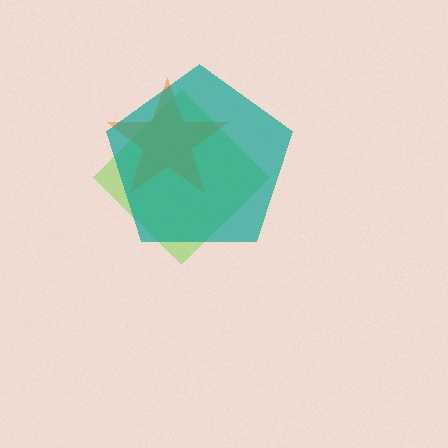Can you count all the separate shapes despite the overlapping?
Yes, there are 3 separate shapes.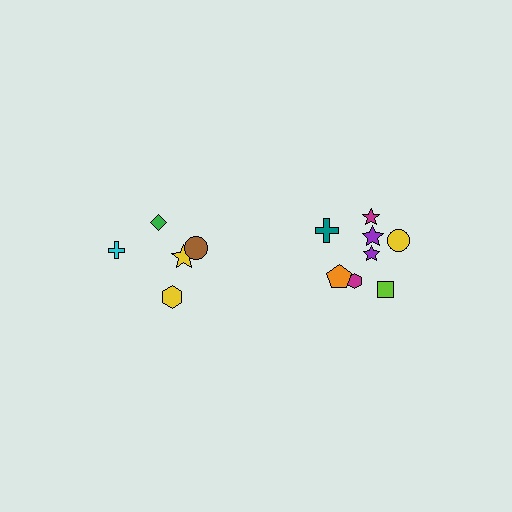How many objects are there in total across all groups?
There are 13 objects.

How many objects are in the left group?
There are 5 objects.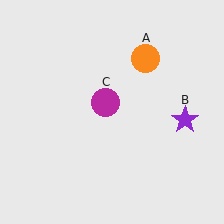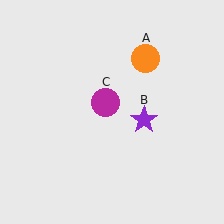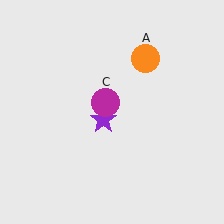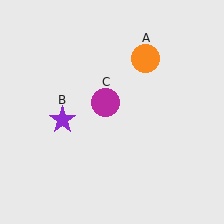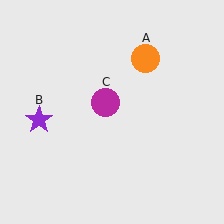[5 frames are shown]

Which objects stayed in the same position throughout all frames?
Orange circle (object A) and magenta circle (object C) remained stationary.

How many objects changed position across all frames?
1 object changed position: purple star (object B).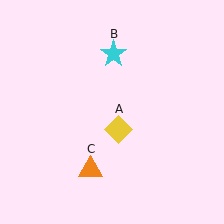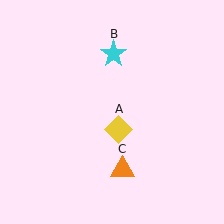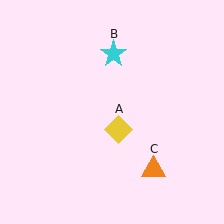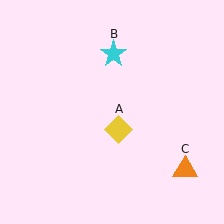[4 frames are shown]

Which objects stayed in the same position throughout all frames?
Yellow diamond (object A) and cyan star (object B) remained stationary.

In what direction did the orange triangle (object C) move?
The orange triangle (object C) moved right.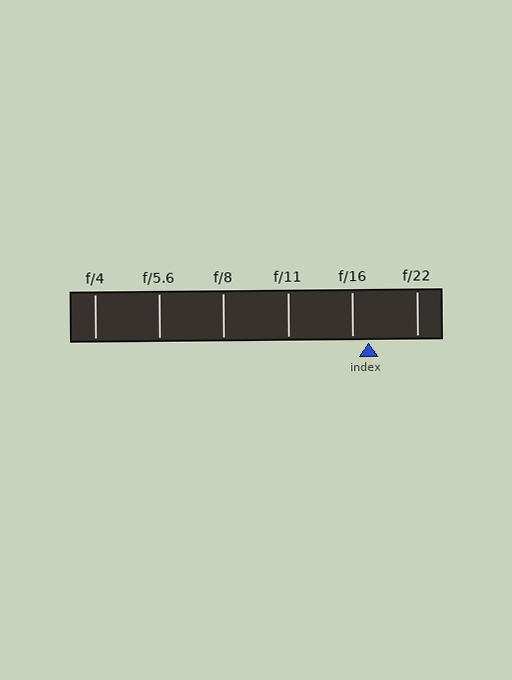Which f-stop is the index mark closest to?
The index mark is closest to f/16.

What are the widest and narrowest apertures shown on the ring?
The widest aperture shown is f/4 and the narrowest is f/22.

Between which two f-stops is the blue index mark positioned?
The index mark is between f/16 and f/22.